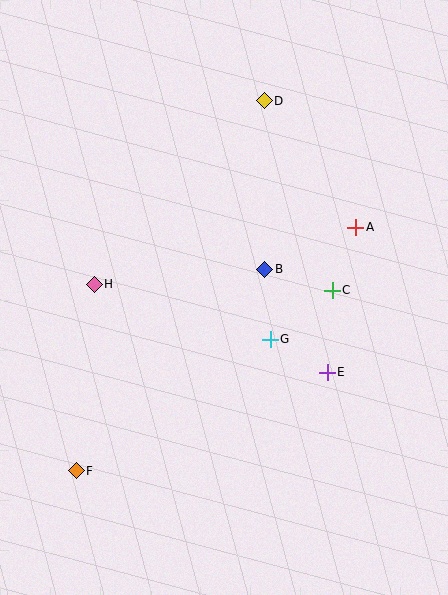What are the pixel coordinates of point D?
Point D is at (264, 101).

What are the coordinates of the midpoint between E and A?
The midpoint between E and A is at (341, 300).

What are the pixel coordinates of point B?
Point B is at (265, 269).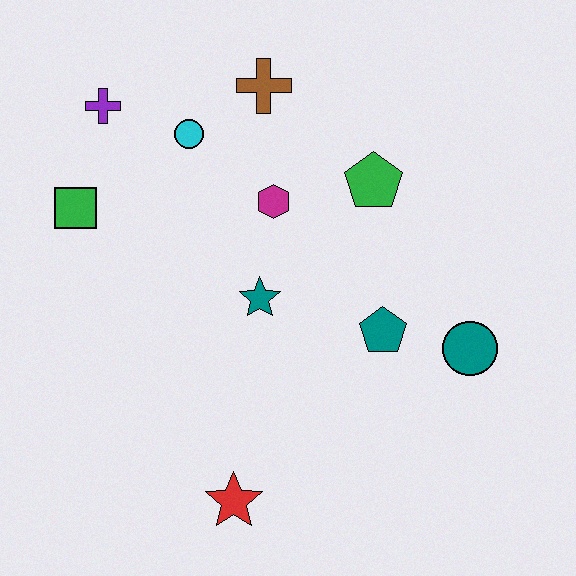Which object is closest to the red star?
The teal star is closest to the red star.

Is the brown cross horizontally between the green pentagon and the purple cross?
Yes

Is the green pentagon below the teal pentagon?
No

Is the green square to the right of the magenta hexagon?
No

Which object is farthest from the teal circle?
The purple cross is farthest from the teal circle.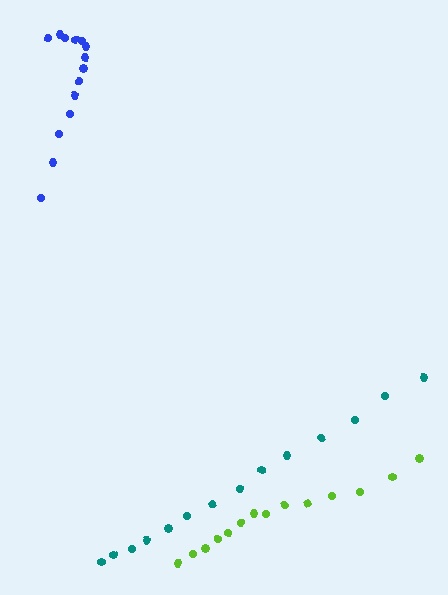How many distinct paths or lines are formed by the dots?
There are 3 distinct paths.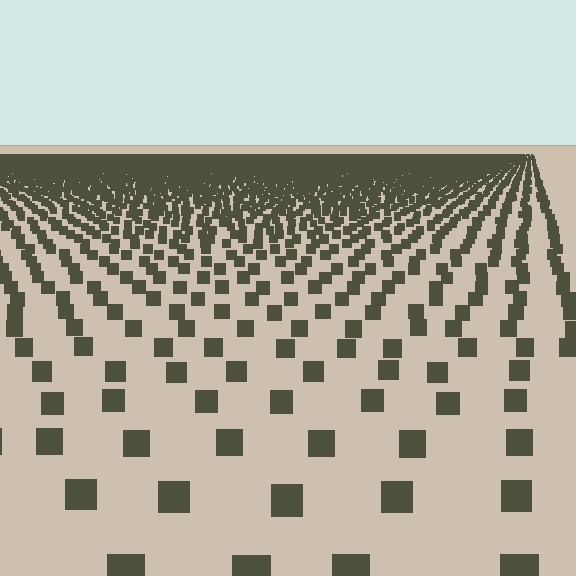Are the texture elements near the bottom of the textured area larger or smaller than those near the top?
Larger. Near the bottom, elements are closer to the viewer and appear at a bigger on-screen size.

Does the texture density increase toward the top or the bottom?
Density increases toward the top.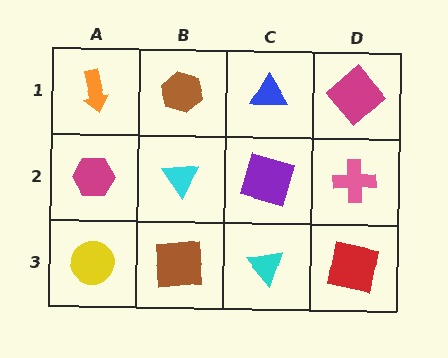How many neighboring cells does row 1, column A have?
2.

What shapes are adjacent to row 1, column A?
A magenta hexagon (row 2, column A), a brown hexagon (row 1, column B).